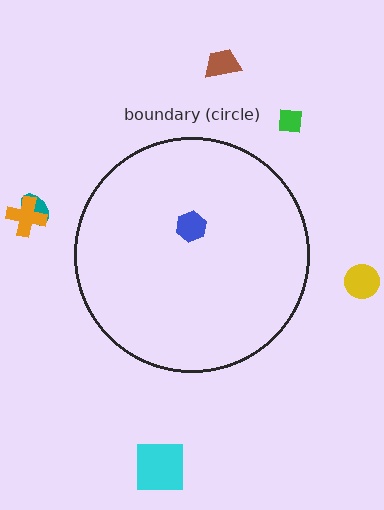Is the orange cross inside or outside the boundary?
Outside.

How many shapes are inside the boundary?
1 inside, 6 outside.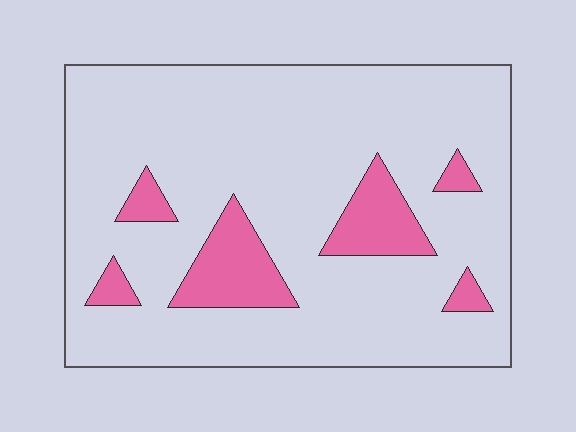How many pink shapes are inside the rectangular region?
6.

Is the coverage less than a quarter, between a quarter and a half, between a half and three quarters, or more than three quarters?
Less than a quarter.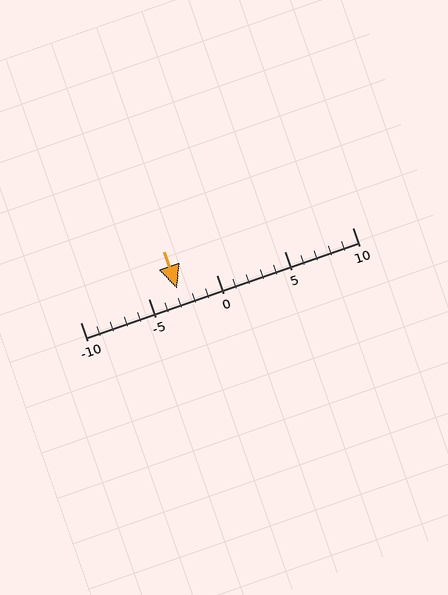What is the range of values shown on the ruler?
The ruler shows values from -10 to 10.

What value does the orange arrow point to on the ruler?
The orange arrow points to approximately -3.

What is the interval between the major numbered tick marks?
The major tick marks are spaced 5 units apart.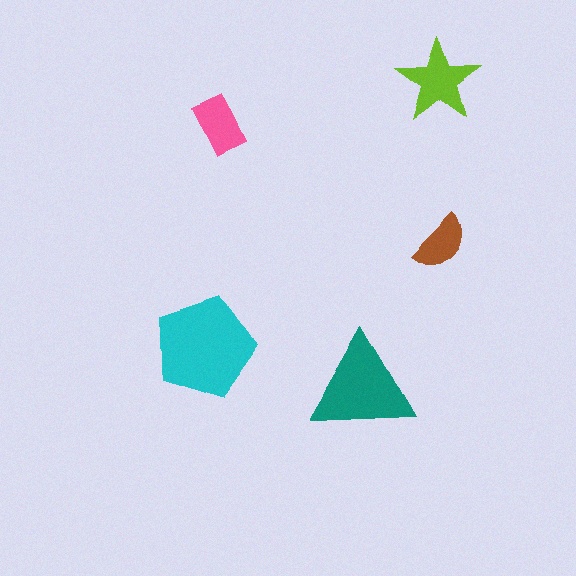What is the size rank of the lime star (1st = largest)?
3rd.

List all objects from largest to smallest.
The cyan pentagon, the teal triangle, the lime star, the pink rectangle, the brown semicircle.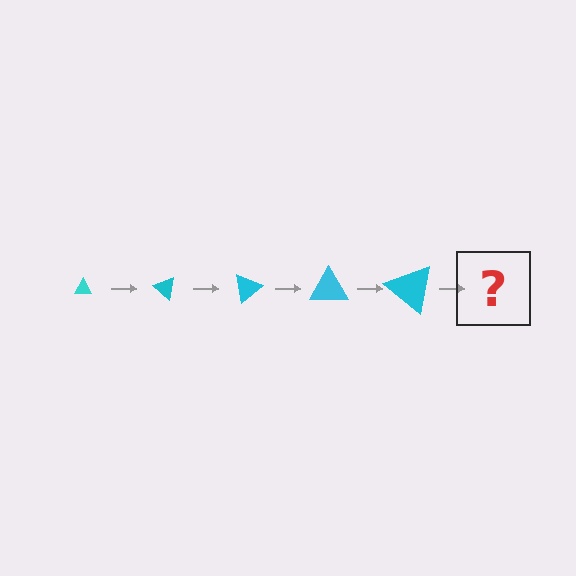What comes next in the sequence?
The next element should be a triangle, larger than the previous one and rotated 200 degrees from the start.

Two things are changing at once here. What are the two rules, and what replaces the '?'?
The two rules are that the triangle grows larger each step and it rotates 40 degrees each step. The '?' should be a triangle, larger than the previous one and rotated 200 degrees from the start.